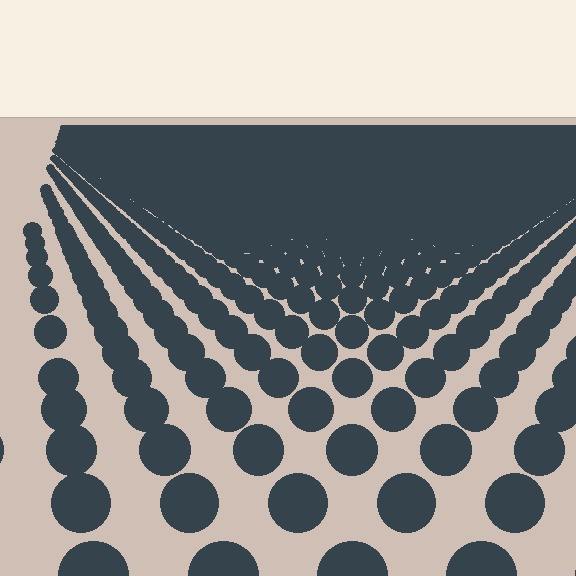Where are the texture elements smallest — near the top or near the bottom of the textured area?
Near the top.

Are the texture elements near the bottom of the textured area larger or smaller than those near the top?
Larger. Near the bottom, elements are closer to the viewer and appear at a bigger on-screen size.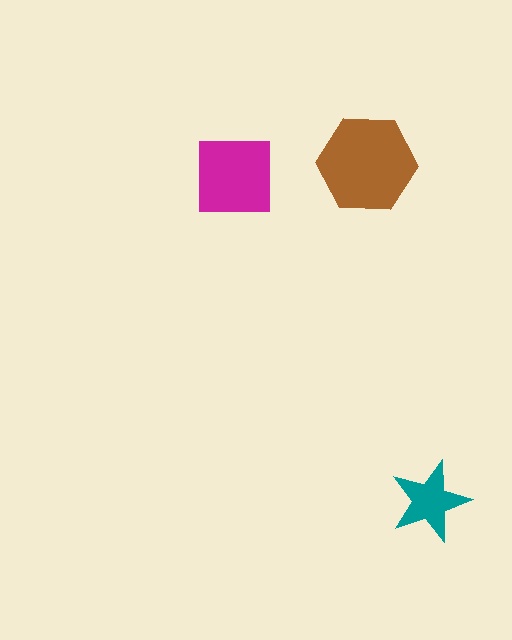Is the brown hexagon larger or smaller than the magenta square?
Larger.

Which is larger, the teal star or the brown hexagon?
The brown hexagon.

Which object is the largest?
The brown hexagon.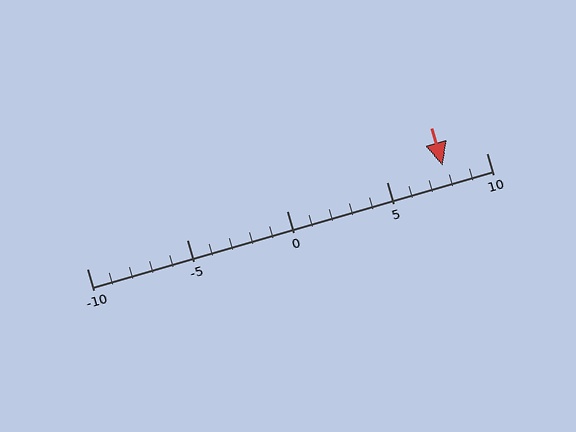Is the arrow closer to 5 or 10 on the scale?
The arrow is closer to 10.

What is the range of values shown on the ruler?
The ruler shows values from -10 to 10.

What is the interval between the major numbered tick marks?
The major tick marks are spaced 5 units apart.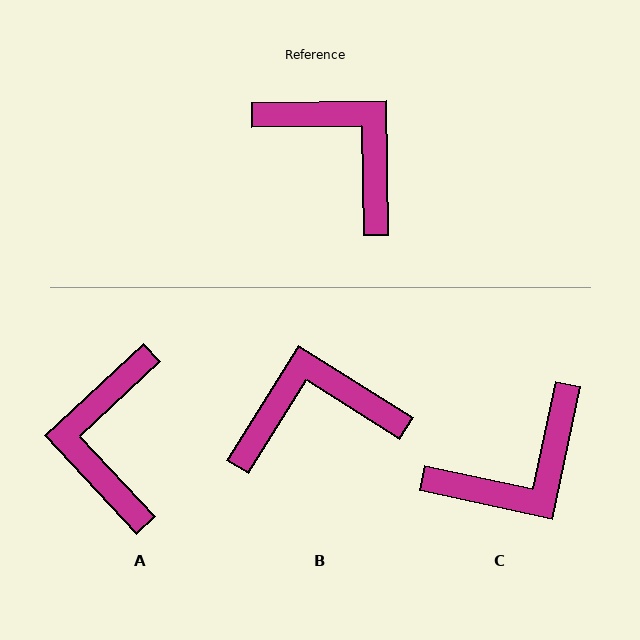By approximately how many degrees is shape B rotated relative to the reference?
Approximately 57 degrees counter-clockwise.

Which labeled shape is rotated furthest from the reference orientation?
A, about 132 degrees away.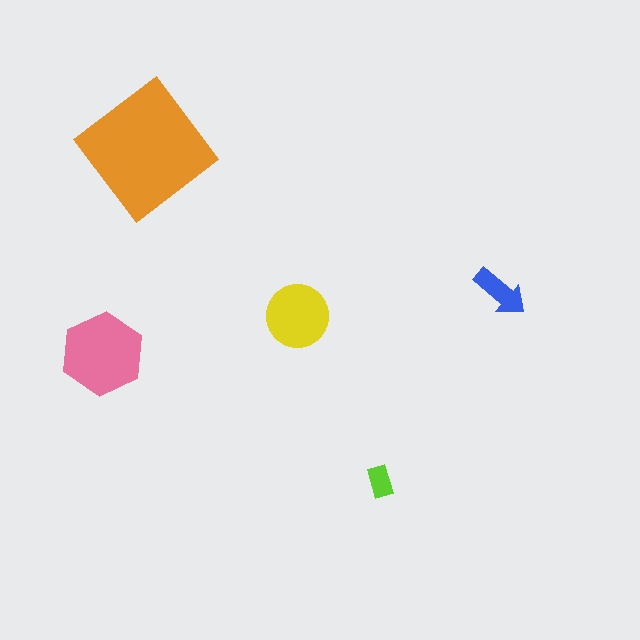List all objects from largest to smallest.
The orange diamond, the pink hexagon, the yellow circle, the blue arrow, the lime rectangle.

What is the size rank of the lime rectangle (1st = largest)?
5th.